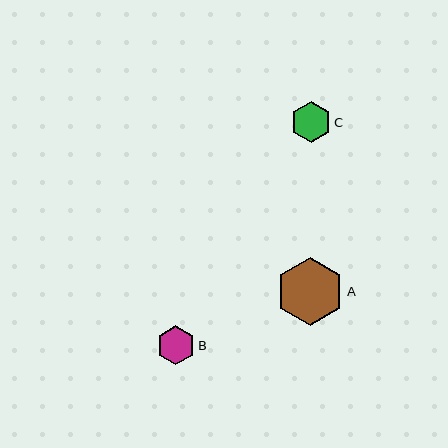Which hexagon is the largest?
Hexagon A is the largest with a size of approximately 68 pixels.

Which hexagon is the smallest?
Hexagon B is the smallest with a size of approximately 39 pixels.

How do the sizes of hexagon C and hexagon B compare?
Hexagon C and hexagon B are approximately the same size.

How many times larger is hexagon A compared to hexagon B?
Hexagon A is approximately 1.7 times the size of hexagon B.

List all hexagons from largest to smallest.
From largest to smallest: A, C, B.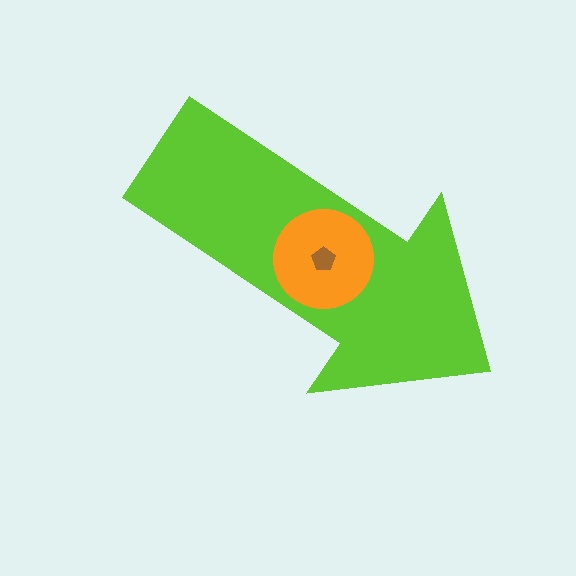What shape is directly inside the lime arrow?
The orange circle.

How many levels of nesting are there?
3.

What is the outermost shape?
The lime arrow.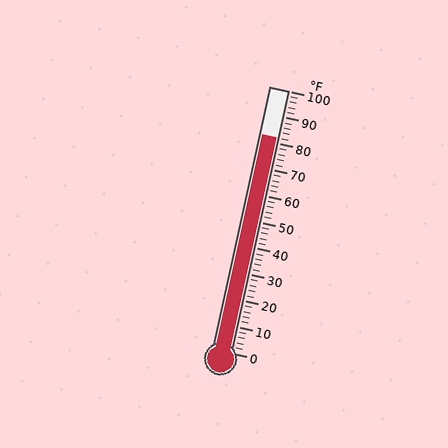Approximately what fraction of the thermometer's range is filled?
The thermometer is filled to approximately 80% of its range.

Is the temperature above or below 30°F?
The temperature is above 30°F.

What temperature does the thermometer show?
The thermometer shows approximately 82°F.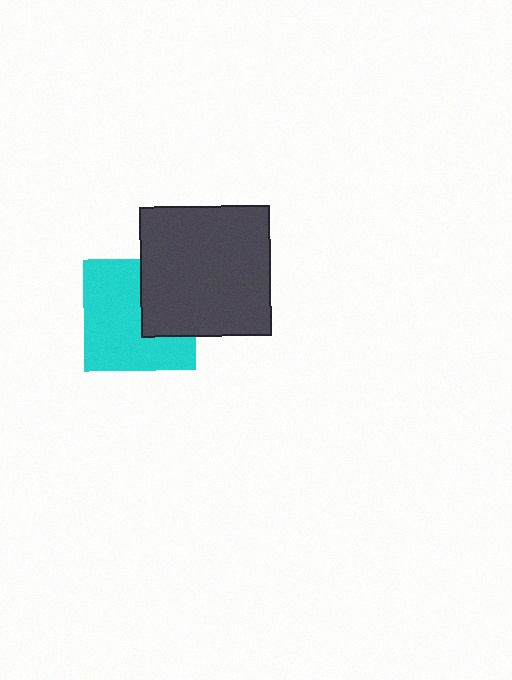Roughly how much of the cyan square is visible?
Most of it is visible (roughly 66%).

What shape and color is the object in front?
The object in front is a dark gray square.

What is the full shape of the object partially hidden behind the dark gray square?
The partially hidden object is a cyan square.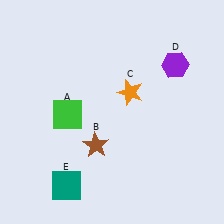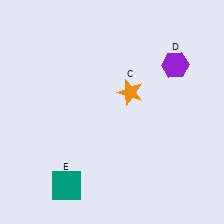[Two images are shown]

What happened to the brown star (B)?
The brown star (B) was removed in Image 2. It was in the bottom-left area of Image 1.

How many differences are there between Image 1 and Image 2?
There are 2 differences between the two images.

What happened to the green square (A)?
The green square (A) was removed in Image 2. It was in the bottom-left area of Image 1.